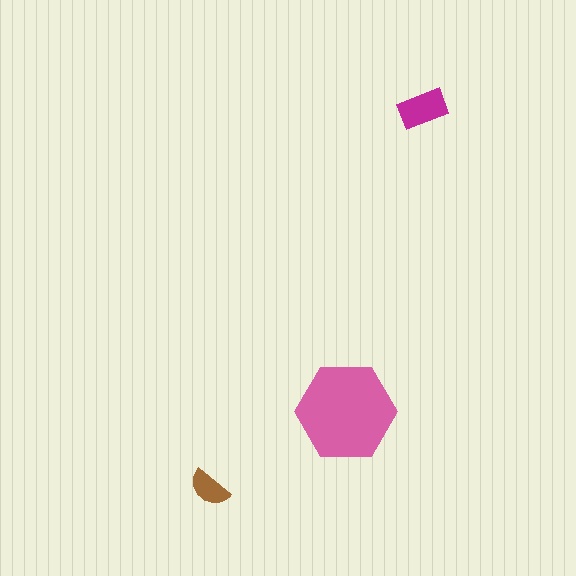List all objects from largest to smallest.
The pink hexagon, the magenta rectangle, the brown semicircle.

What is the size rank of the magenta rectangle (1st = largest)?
2nd.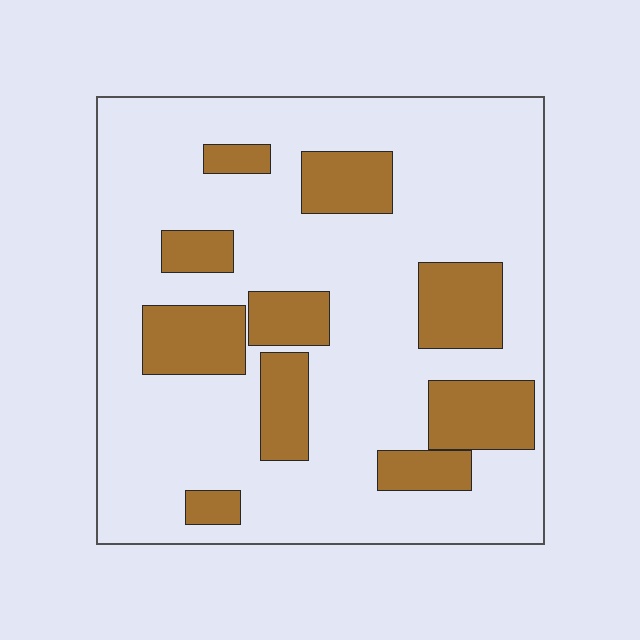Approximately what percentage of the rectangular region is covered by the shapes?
Approximately 25%.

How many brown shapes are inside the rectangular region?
10.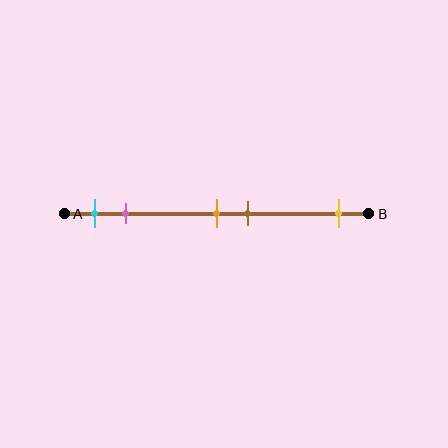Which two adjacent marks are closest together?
The orange and brown marks are the closest adjacent pair.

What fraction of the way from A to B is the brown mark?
The brown mark is approximately 60% (0.6) of the way from A to B.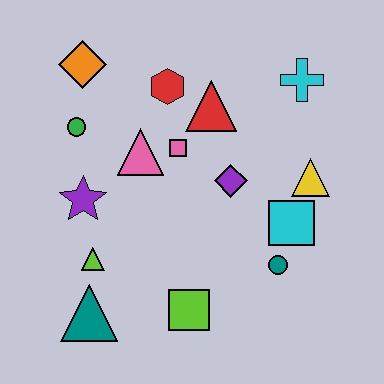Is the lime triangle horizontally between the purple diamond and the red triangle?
No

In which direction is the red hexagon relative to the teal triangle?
The red hexagon is above the teal triangle.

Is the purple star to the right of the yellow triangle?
No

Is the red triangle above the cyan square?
Yes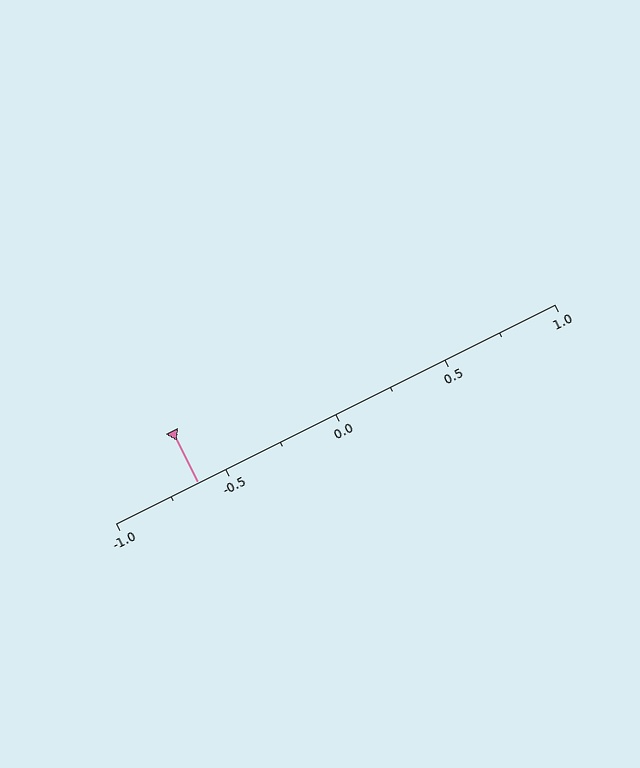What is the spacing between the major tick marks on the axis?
The major ticks are spaced 0.5 apart.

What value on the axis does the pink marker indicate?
The marker indicates approximately -0.62.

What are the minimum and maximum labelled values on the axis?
The axis runs from -1.0 to 1.0.